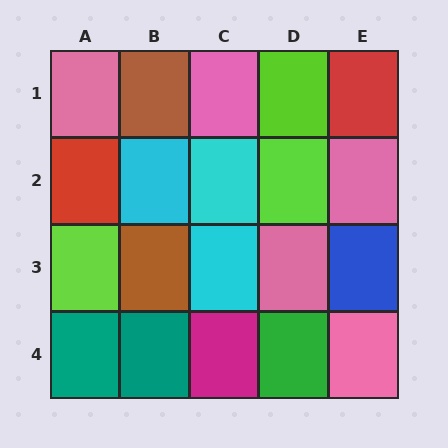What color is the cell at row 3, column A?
Lime.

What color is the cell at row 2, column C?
Cyan.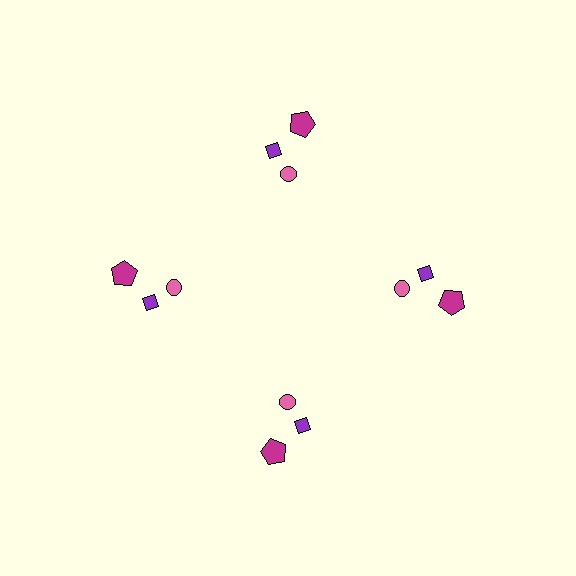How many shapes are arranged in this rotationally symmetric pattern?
There are 12 shapes, arranged in 4 groups of 3.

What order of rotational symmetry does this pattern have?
This pattern has 4-fold rotational symmetry.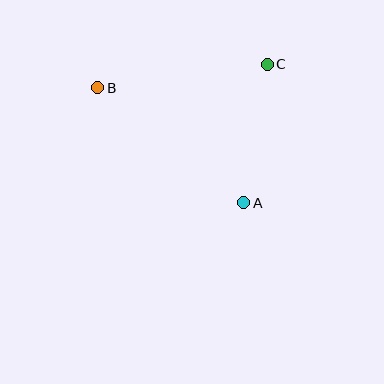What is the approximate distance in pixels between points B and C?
The distance between B and C is approximately 171 pixels.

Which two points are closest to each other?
Points A and C are closest to each other.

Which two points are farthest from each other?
Points A and B are farthest from each other.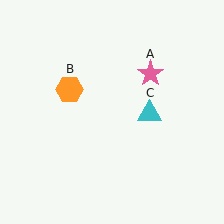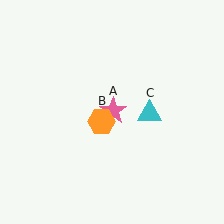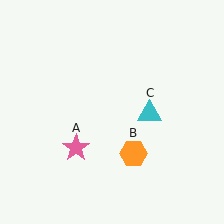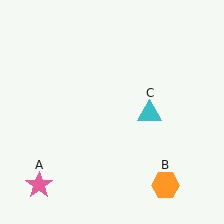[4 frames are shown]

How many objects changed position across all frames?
2 objects changed position: pink star (object A), orange hexagon (object B).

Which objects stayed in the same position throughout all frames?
Cyan triangle (object C) remained stationary.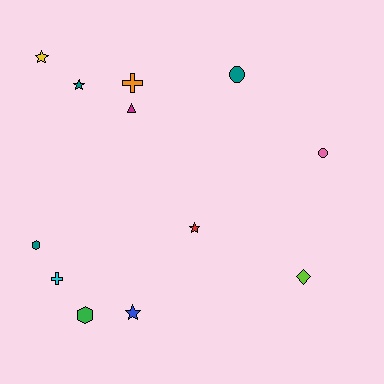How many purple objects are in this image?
There are no purple objects.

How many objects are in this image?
There are 12 objects.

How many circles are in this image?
There are 2 circles.